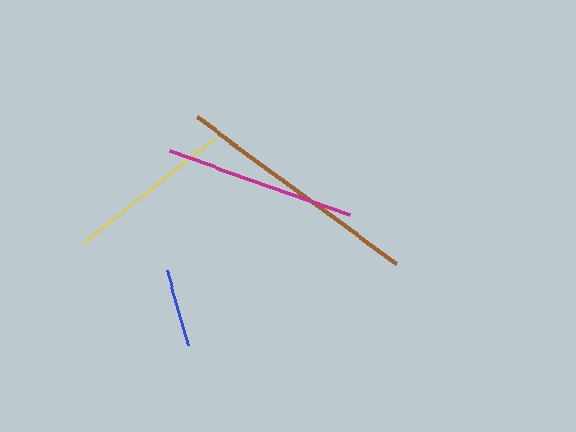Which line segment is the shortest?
The blue line is the shortest at approximately 78 pixels.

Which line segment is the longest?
The brown line is the longest at approximately 247 pixels.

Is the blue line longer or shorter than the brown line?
The brown line is longer than the blue line.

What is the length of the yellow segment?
The yellow segment is approximately 167 pixels long.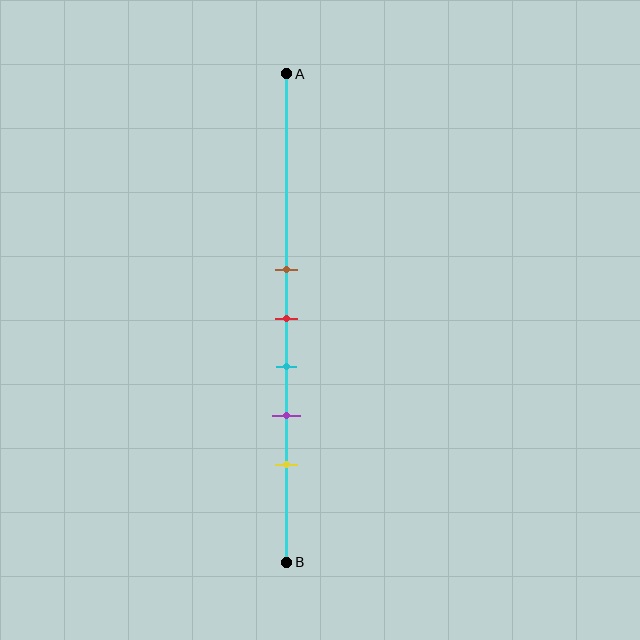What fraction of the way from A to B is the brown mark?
The brown mark is approximately 40% (0.4) of the way from A to B.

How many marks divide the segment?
There are 5 marks dividing the segment.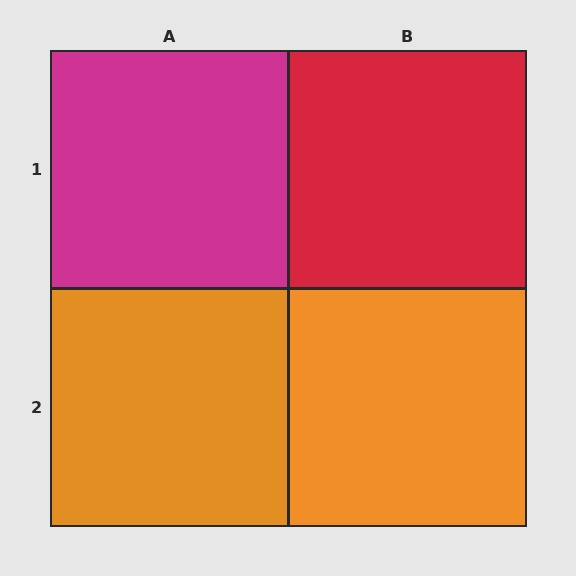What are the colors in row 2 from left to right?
Orange, orange.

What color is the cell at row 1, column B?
Red.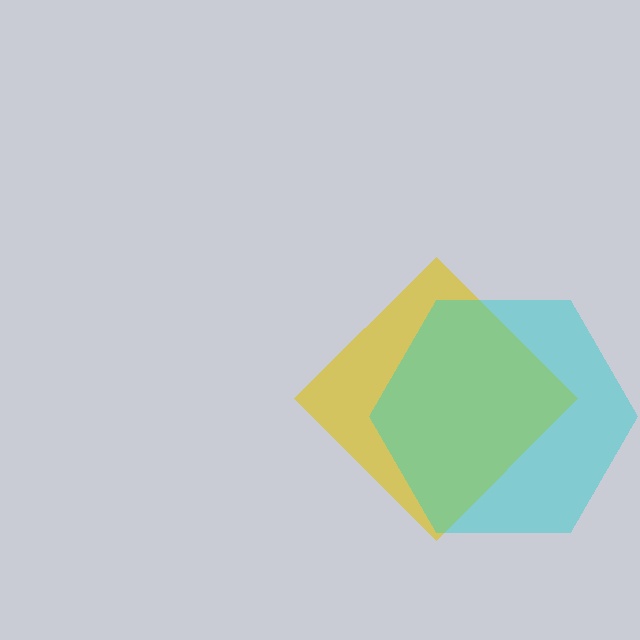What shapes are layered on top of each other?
The layered shapes are: a yellow diamond, a cyan hexagon.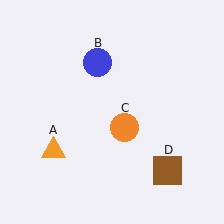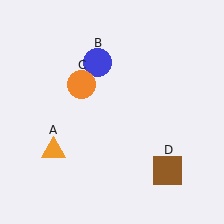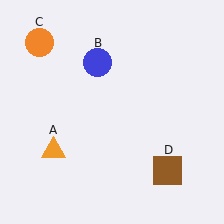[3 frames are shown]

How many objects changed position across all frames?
1 object changed position: orange circle (object C).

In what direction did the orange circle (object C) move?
The orange circle (object C) moved up and to the left.